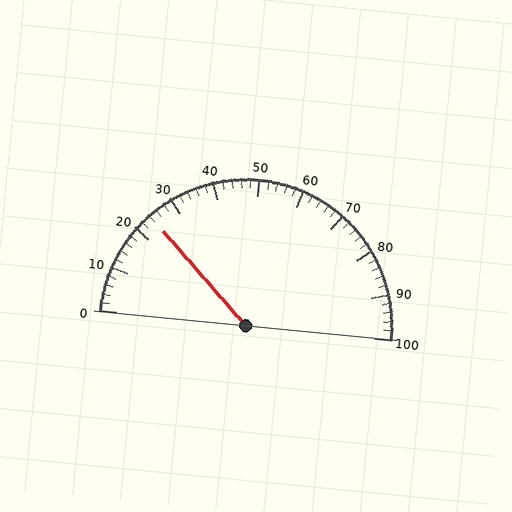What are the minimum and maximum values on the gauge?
The gauge ranges from 0 to 100.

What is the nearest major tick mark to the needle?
The nearest major tick mark is 20.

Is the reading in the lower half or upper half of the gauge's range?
The reading is in the lower half of the range (0 to 100).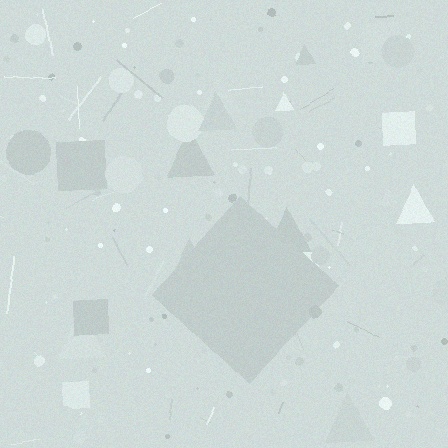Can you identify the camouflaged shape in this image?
The camouflaged shape is a diamond.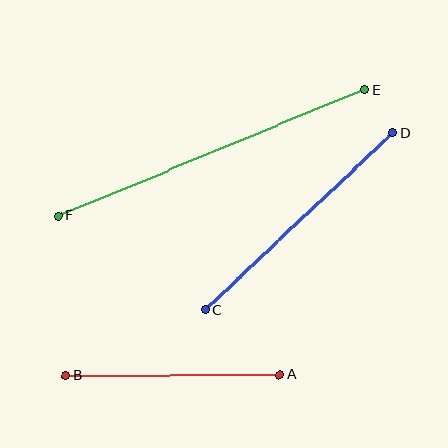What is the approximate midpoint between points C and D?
The midpoint is at approximately (299, 222) pixels.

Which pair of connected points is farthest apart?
Points E and F are farthest apart.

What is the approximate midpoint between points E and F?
The midpoint is at approximately (211, 153) pixels.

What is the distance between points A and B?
The distance is approximately 214 pixels.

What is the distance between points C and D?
The distance is approximately 258 pixels.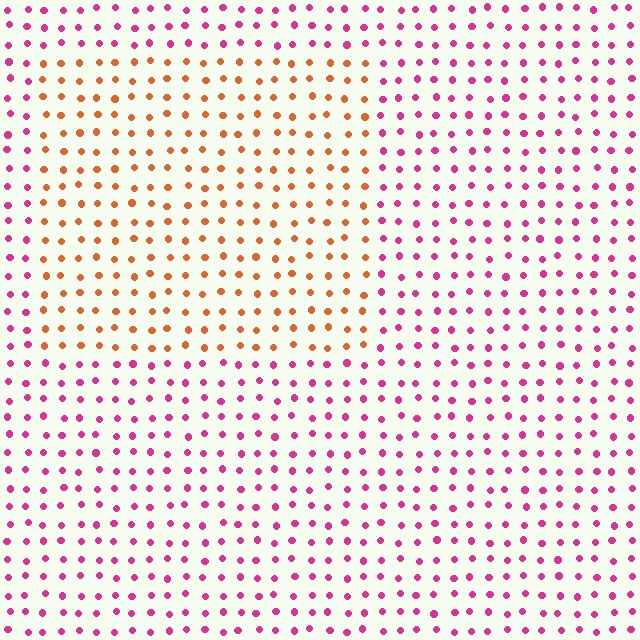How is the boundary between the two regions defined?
The boundary is defined purely by a slight shift in hue (about 55 degrees). Spacing, size, and orientation are identical on both sides.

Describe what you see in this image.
The image is filled with small magenta elements in a uniform arrangement. A rectangle-shaped region is visible where the elements are tinted to a slightly different hue, forming a subtle color boundary.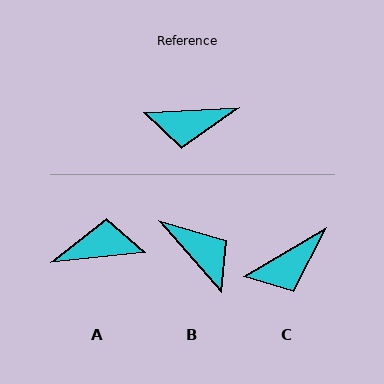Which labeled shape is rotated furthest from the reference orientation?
A, about 177 degrees away.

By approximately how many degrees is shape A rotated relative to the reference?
Approximately 177 degrees clockwise.